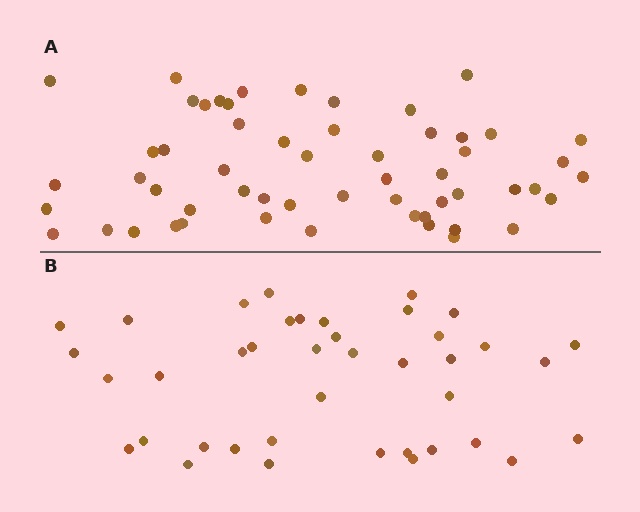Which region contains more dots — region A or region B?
Region A (the top region) has more dots.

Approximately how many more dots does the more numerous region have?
Region A has approximately 15 more dots than region B.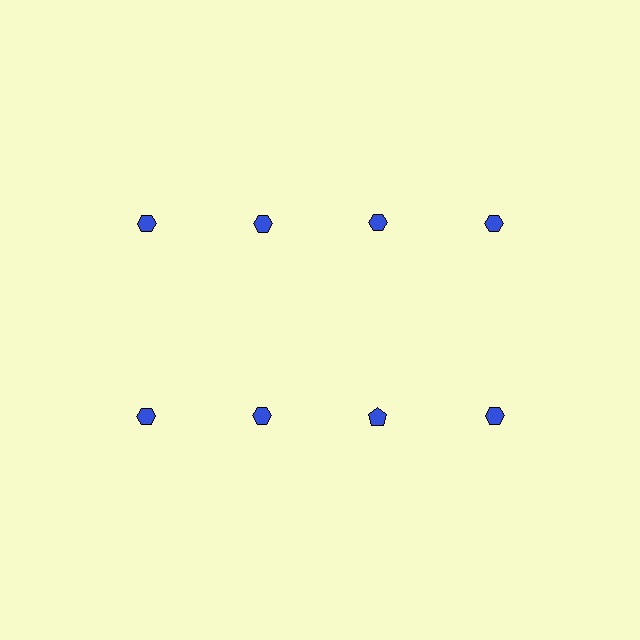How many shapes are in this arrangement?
There are 8 shapes arranged in a grid pattern.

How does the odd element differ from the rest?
It has a different shape: pentagon instead of hexagon.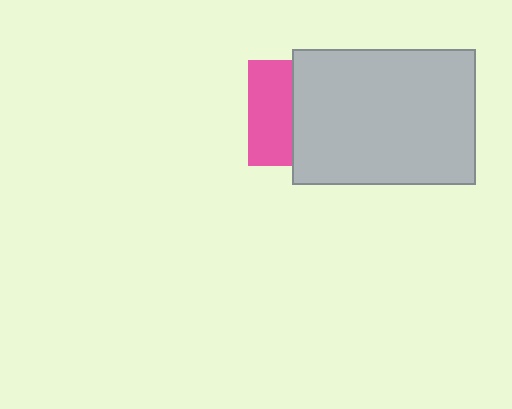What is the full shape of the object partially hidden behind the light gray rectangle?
The partially hidden object is a pink square.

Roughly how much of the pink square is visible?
A small part of it is visible (roughly 42%).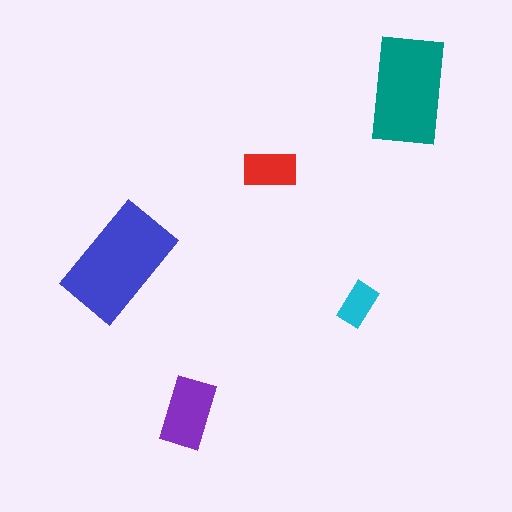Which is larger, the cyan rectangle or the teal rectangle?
The teal one.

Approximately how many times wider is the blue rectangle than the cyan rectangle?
About 2.5 times wider.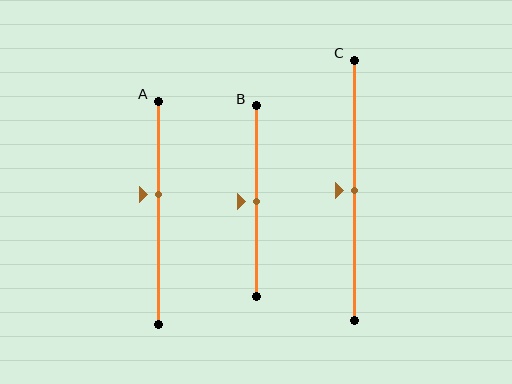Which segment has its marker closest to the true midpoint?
Segment B has its marker closest to the true midpoint.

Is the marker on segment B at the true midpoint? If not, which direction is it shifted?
Yes, the marker on segment B is at the true midpoint.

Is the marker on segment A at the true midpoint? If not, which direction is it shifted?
No, the marker on segment A is shifted upward by about 8% of the segment length.